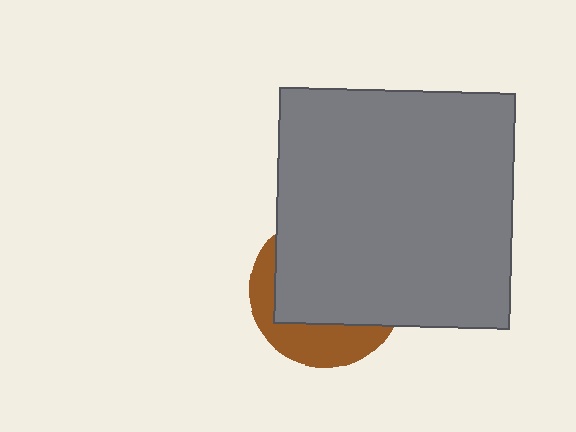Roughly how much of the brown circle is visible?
A small part of it is visible (roughly 32%).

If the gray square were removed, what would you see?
You would see the complete brown circle.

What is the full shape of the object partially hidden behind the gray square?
The partially hidden object is a brown circle.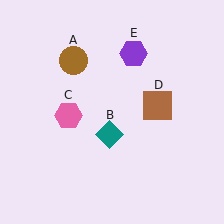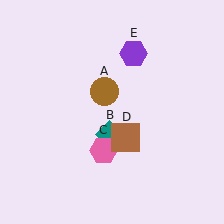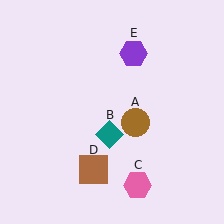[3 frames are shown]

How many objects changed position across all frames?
3 objects changed position: brown circle (object A), pink hexagon (object C), brown square (object D).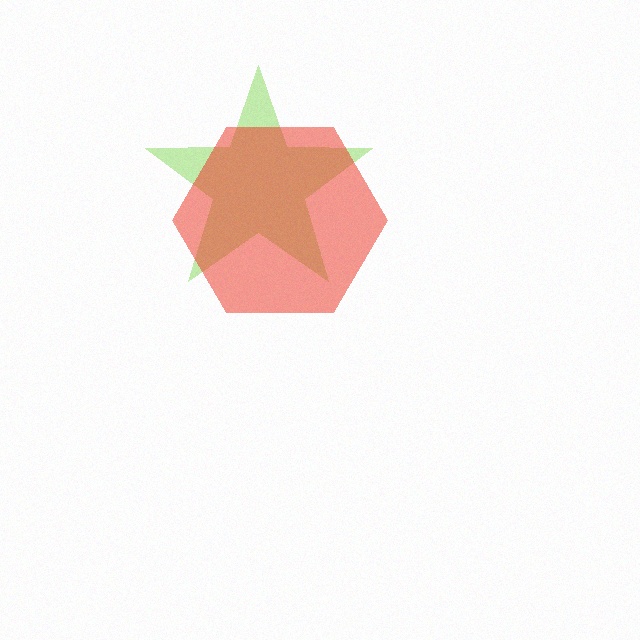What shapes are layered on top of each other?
The layered shapes are: a lime star, a red hexagon.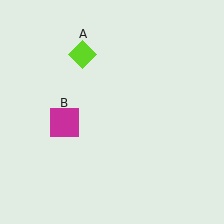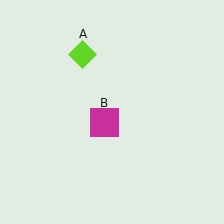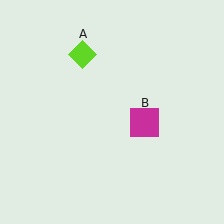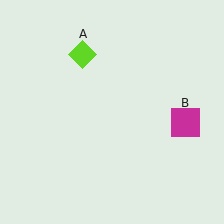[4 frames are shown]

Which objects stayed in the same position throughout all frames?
Lime diamond (object A) remained stationary.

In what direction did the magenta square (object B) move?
The magenta square (object B) moved right.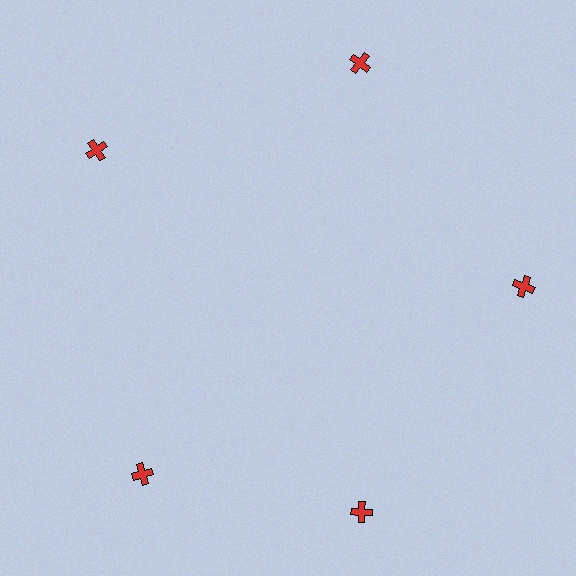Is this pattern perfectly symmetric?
No. The 5 red crosses are arranged in a ring, but one element near the 8 o'clock position is rotated out of alignment along the ring, breaking the 5-fold rotational symmetry.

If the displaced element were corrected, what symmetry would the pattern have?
It would have 5-fold rotational symmetry — the pattern would map onto itself every 72 degrees.